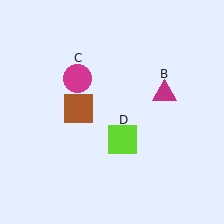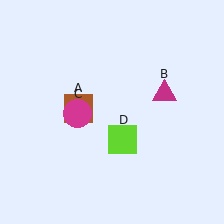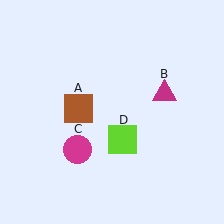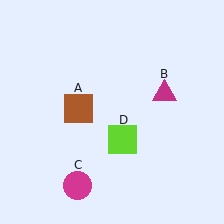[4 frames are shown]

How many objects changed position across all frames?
1 object changed position: magenta circle (object C).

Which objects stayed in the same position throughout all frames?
Brown square (object A) and magenta triangle (object B) and lime square (object D) remained stationary.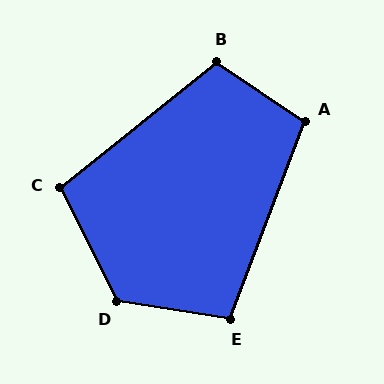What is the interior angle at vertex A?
Approximately 104 degrees (obtuse).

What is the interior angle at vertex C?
Approximately 102 degrees (obtuse).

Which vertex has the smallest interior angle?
E, at approximately 102 degrees.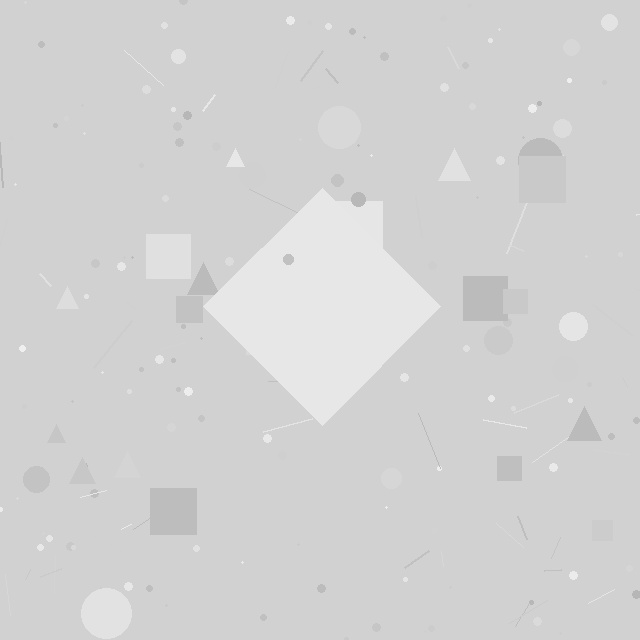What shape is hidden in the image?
A diamond is hidden in the image.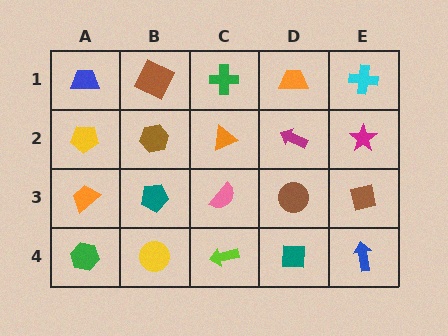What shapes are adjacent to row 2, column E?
A cyan cross (row 1, column E), a brown square (row 3, column E), a magenta arrow (row 2, column D).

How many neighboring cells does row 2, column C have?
4.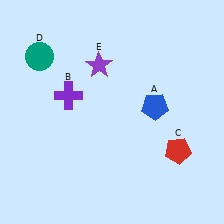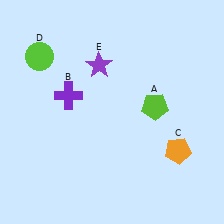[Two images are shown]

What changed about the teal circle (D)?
In Image 1, D is teal. In Image 2, it changed to lime.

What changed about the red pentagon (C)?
In Image 1, C is red. In Image 2, it changed to orange.